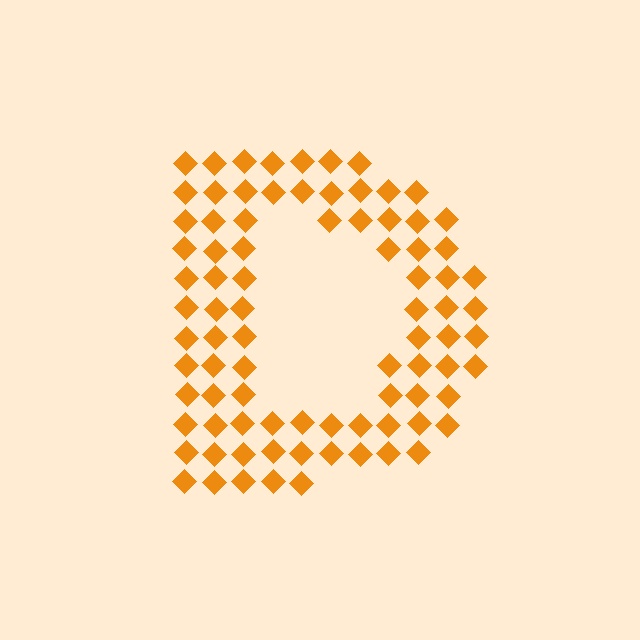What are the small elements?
The small elements are diamonds.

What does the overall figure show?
The overall figure shows the letter D.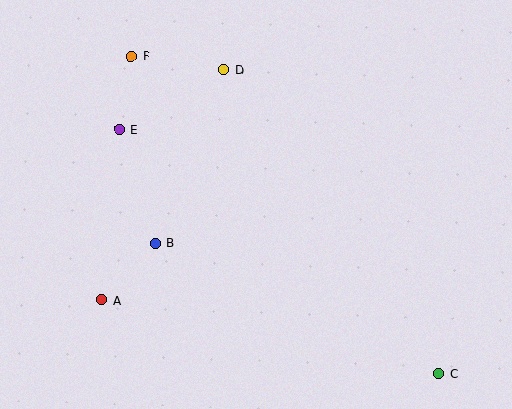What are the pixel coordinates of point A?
Point A is at (102, 300).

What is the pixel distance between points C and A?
The distance between C and A is 345 pixels.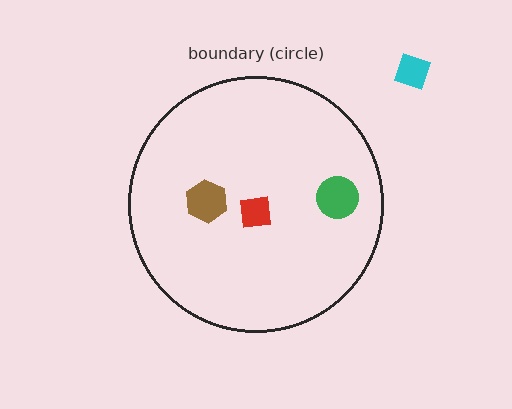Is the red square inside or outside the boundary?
Inside.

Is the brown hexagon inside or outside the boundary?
Inside.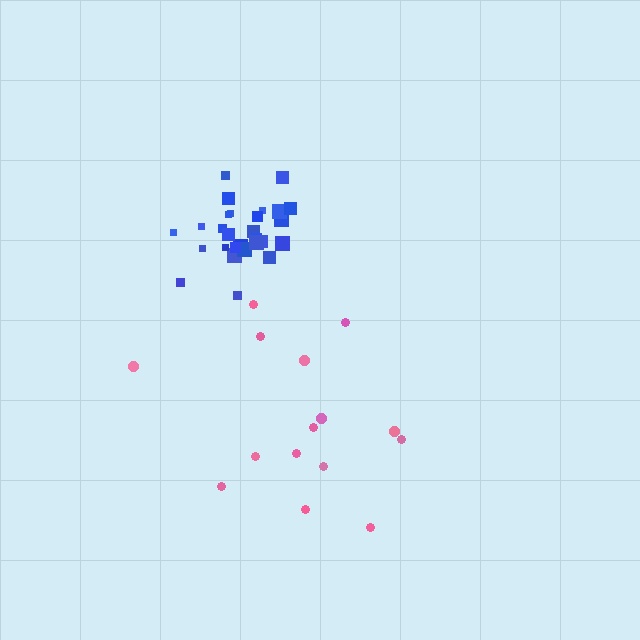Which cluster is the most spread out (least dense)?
Pink.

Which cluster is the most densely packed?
Blue.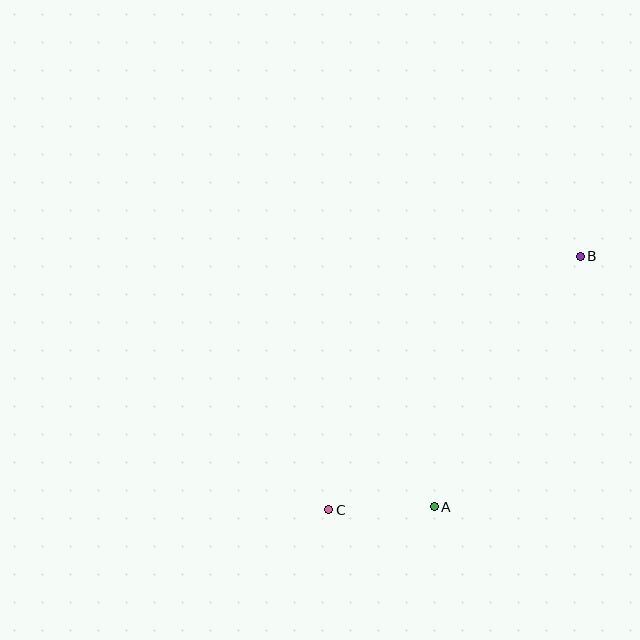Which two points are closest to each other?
Points A and C are closest to each other.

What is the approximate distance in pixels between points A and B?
The distance between A and B is approximately 290 pixels.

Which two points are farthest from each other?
Points B and C are farthest from each other.